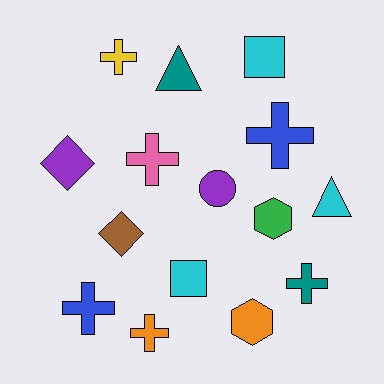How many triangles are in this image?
There are 2 triangles.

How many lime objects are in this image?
There are no lime objects.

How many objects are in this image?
There are 15 objects.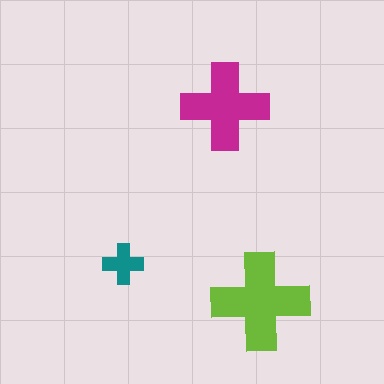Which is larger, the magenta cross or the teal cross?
The magenta one.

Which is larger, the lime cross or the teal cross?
The lime one.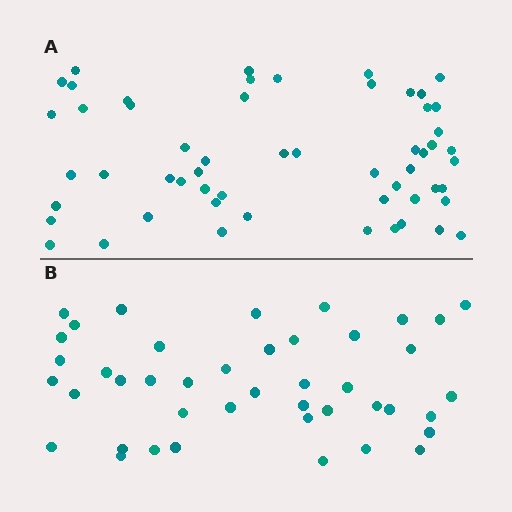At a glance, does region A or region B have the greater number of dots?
Region A (the top region) has more dots.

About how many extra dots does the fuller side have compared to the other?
Region A has approximately 15 more dots than region B.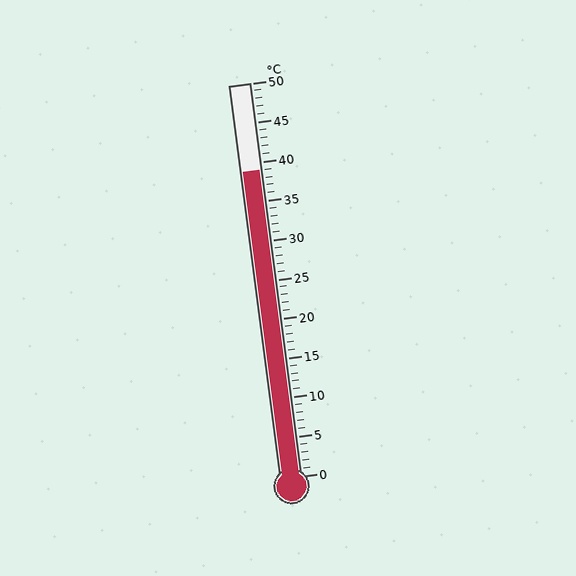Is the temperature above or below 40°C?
The temperature is below 40°C.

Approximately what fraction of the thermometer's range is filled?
The thermometer is filled to approximately 80% of its range.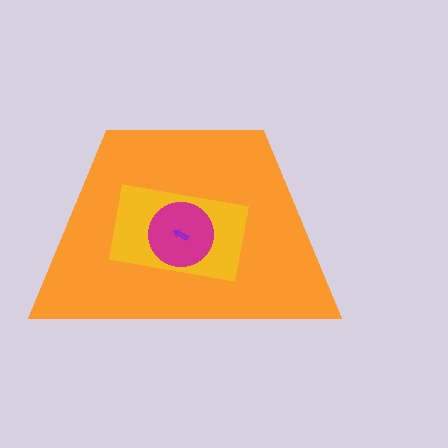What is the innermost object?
The purple arrow.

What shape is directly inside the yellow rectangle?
The magenta circle.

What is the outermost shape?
The orange trapezoid.